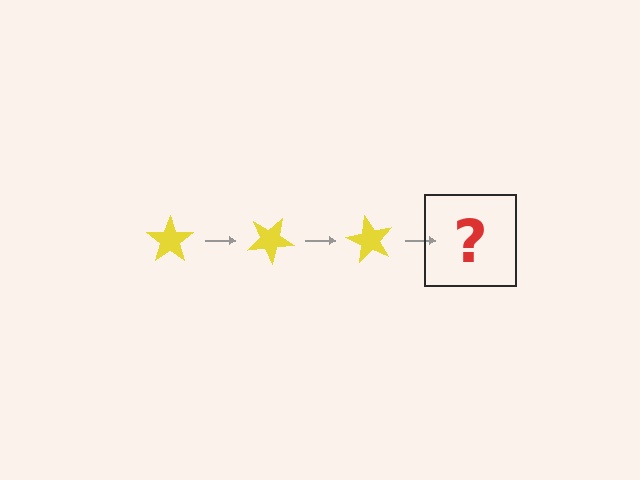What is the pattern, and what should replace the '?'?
The pattern is that the star rotates 30 degrees each step. The '?' should be a yellow star rotated 90 degrees.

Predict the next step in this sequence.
The next step is a yellow star rotated 90 degrees.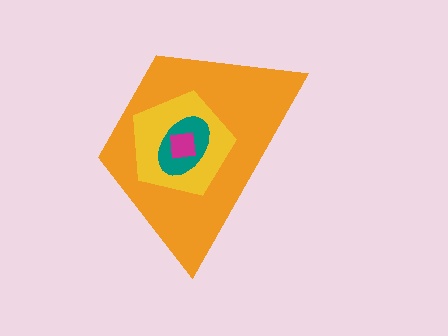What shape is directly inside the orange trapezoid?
The yellow pentagon.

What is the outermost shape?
The orange trapezoid.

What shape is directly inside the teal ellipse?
The magenta square.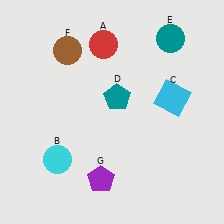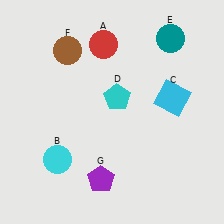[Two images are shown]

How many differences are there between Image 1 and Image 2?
There is 1 difference between the two images.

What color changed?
The pentagon (D) changed from teal in Image 1 to cyan in Image 2.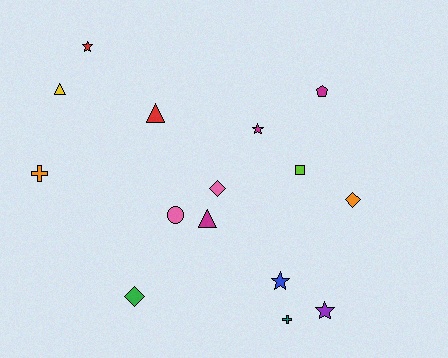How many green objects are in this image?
There is 1 green object.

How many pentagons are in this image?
There is 1 pentagon.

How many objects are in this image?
There are 15 objects.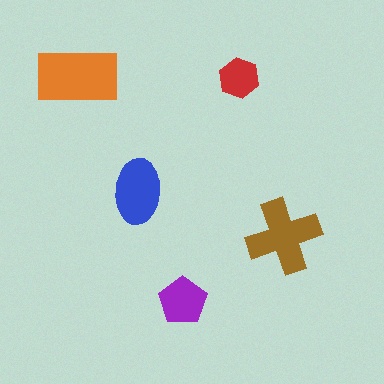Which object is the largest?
The orange rectangle.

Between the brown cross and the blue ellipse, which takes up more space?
The brown cross.